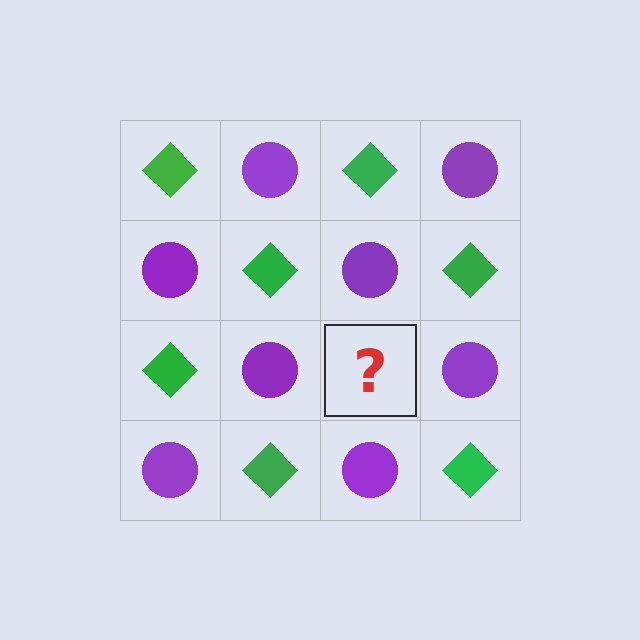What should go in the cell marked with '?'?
The missing cell should contain a green diamond.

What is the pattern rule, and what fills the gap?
The rule is that it alternates green diamond and purple circle in a checkerboard pattern. The gap should be filled with a green diamond.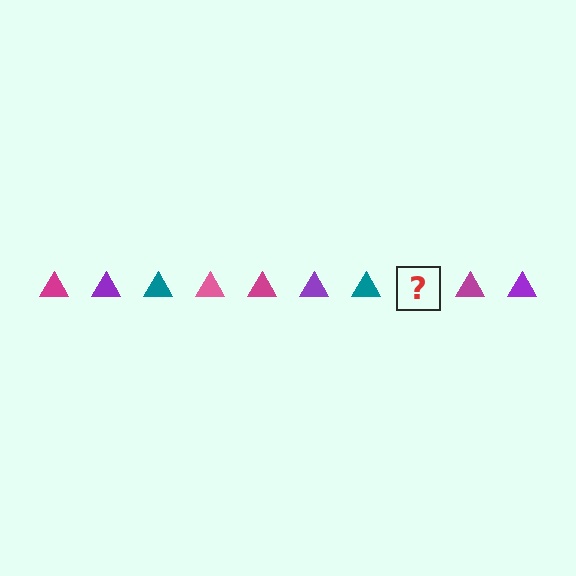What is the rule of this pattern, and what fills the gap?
The rule is that the pattern cycles through magenta, purple, teal, pink triangles. The gap should be filled with a pink triangle.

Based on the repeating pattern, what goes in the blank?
The blank should be a pink triangle.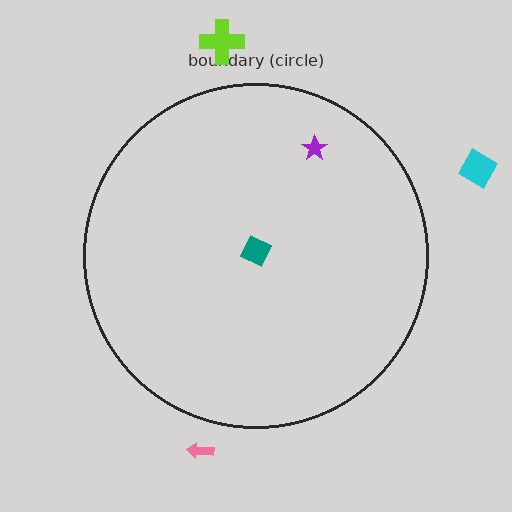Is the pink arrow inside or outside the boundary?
Outside.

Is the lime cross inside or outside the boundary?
Outside.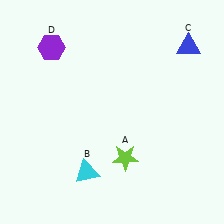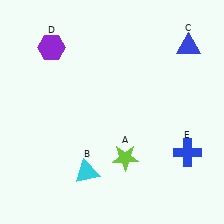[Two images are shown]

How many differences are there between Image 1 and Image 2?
There is 1 difference between the two images.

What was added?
A blue cross (E) was added in Image 2.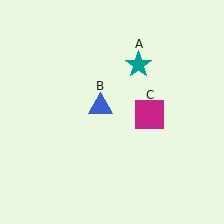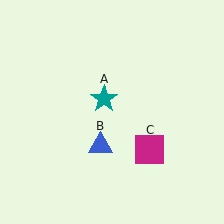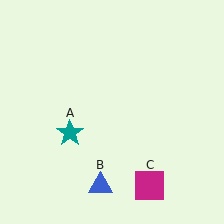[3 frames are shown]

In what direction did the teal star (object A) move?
The teal star (object A) moved down and to the left.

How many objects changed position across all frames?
3 objects changed position: teal star (object A), blue triangle (object B), magenta square (object C).